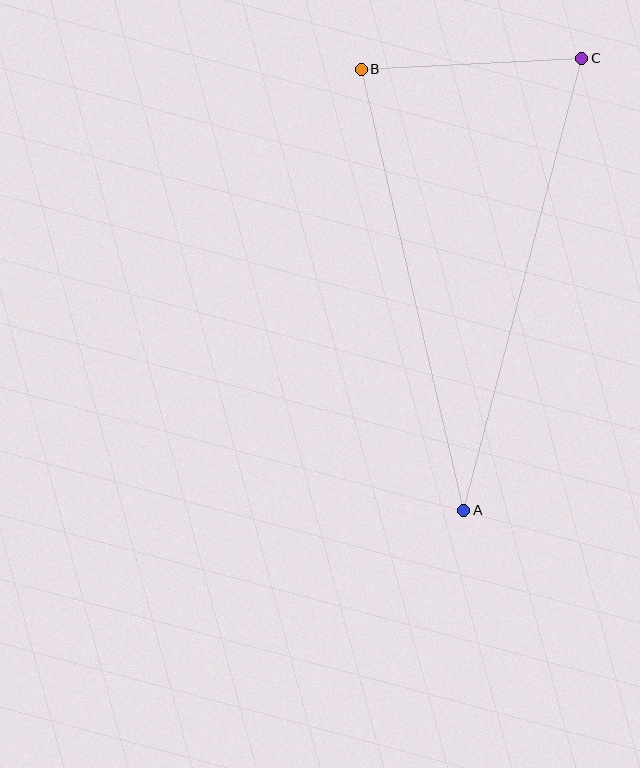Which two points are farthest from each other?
Points A and C are farthest from each other.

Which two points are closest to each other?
Points B and C are closest to each other.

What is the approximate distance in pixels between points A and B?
The distance between A and B is approximately 453 pixels.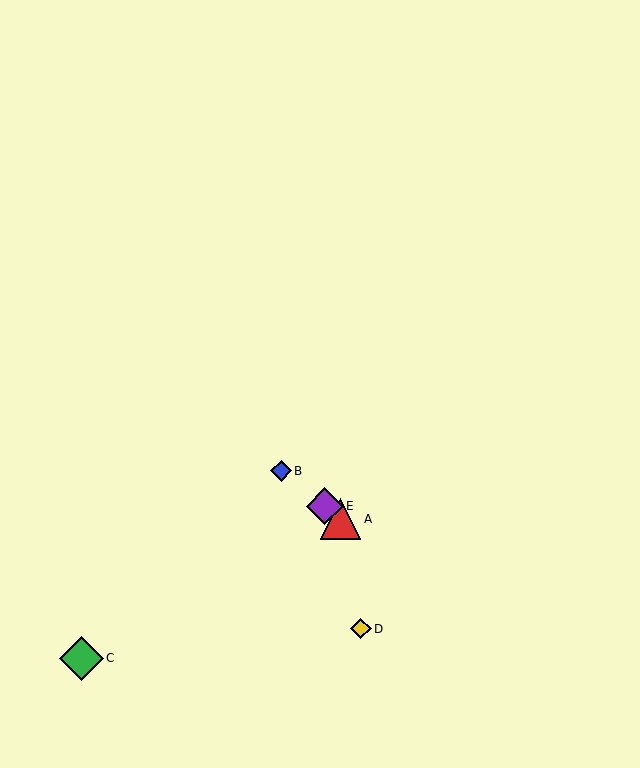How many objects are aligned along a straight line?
3 objects (A, B, E) are aligned along a straight line.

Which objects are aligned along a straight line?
Objects A, B, E are aligned along a straight line.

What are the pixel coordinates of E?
Object E is at (325, 506).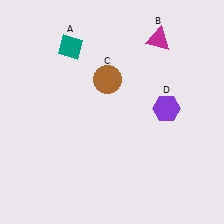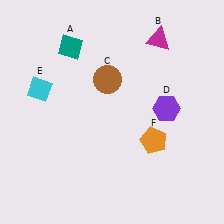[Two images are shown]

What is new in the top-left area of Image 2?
A cyan diamond (E) was added in the top-left area of Image 2.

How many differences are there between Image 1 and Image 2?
There are 2 differences between the two images.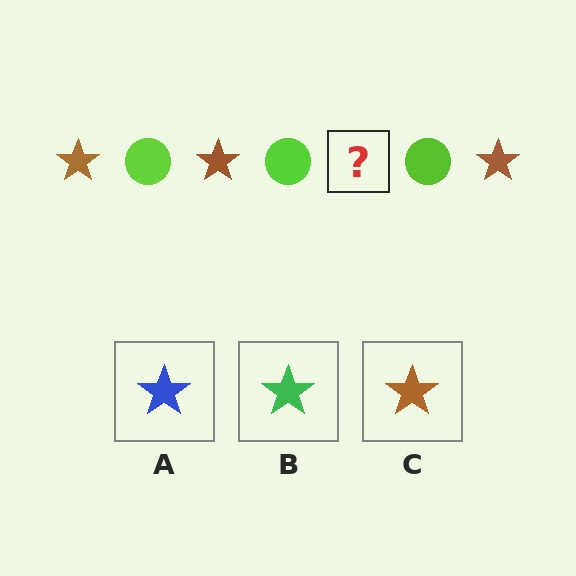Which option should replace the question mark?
Option C.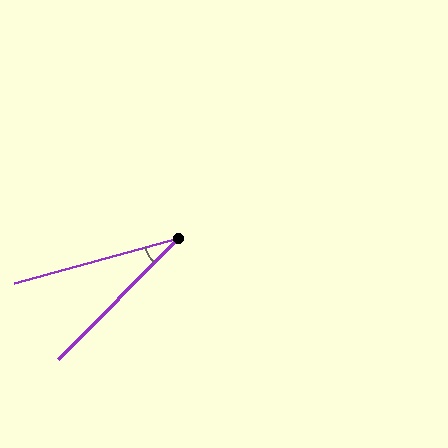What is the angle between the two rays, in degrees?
Approximately 30 degrees.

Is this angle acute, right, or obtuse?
It is acute.